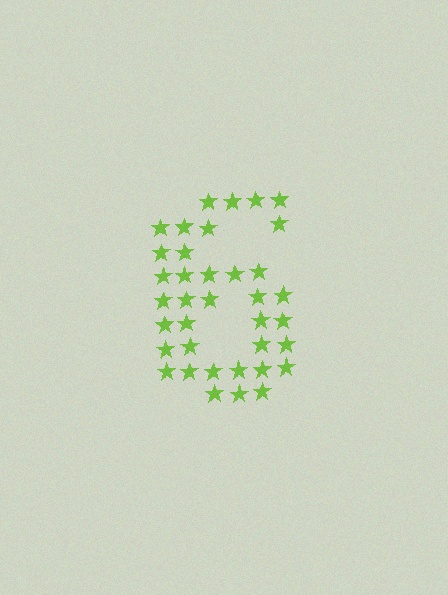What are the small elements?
The small elements are stars.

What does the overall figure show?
The overall figure shows the digit 6.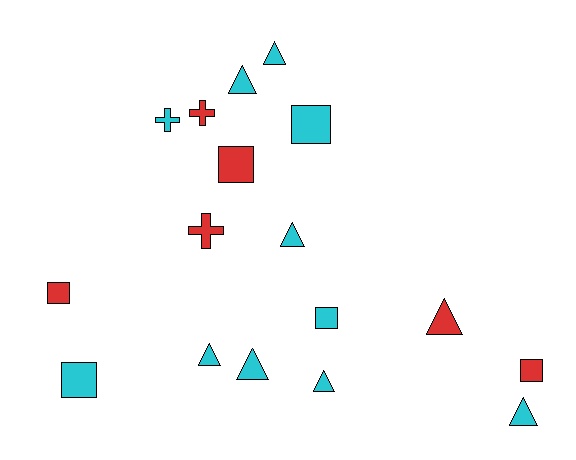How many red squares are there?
There are 3 red squares.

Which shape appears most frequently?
Triangle, with 8 objects.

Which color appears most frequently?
Cyan, with 11 objects.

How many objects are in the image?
There are 17 objects.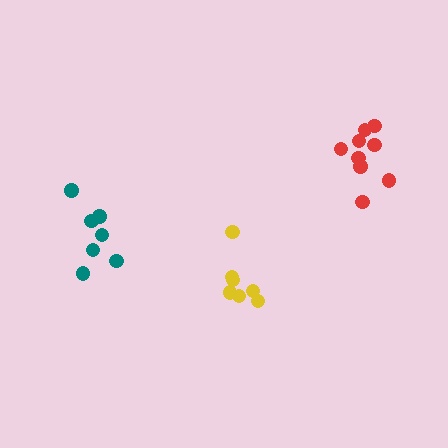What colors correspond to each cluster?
The clusters are colored: yellow, red, teal.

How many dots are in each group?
Group 1: 7 dots, Group 2: 9 dots, Group 3: 7 dots (23 total).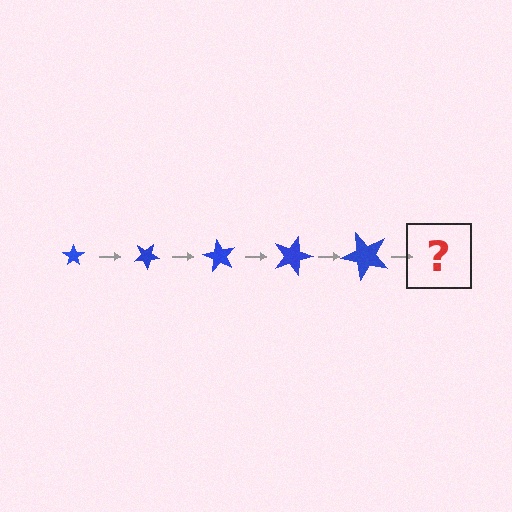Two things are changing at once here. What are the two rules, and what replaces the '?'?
The two rules are that the star grows larger each step and it rotates 30 degrees each step. The '?' should be a star, larger than the previous one and rotated 150 degrees from the start.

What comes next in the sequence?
The next element should be a star, larger than the previous one and rotated 150 degrees from the start.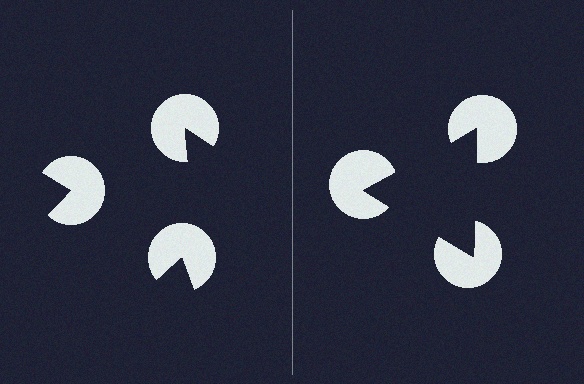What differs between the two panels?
The pac-man discs are positioned identically on both sides; only the wedge orientations differ. On the right they align to a triangle; on the left they are misaligned.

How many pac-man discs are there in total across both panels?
6 — 3 on each side.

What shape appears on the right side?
An illusory triangle.